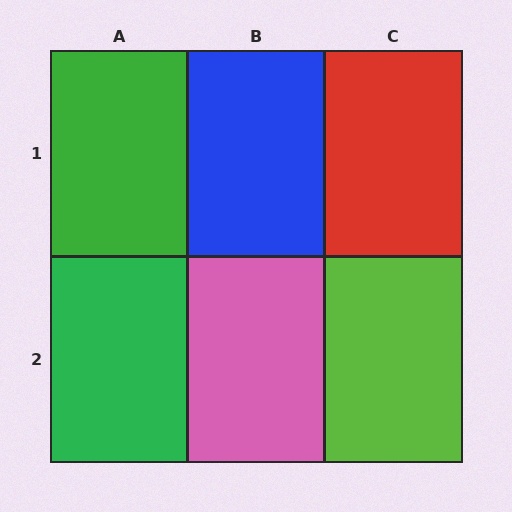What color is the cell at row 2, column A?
Green.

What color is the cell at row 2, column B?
Pink.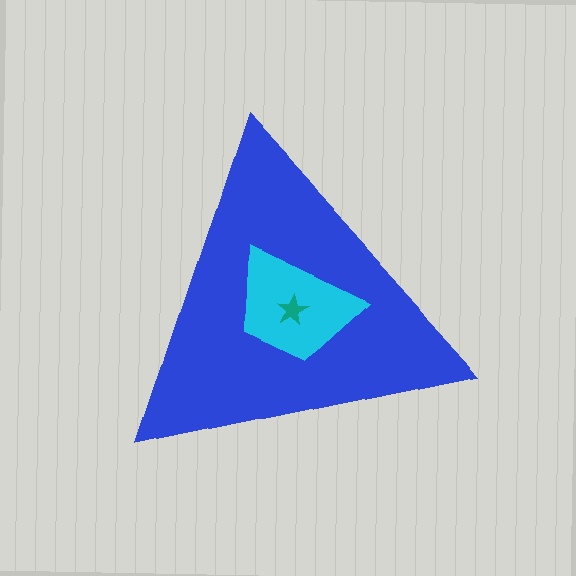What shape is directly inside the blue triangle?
The cyan trapezoid.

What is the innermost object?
The teal star.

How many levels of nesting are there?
3.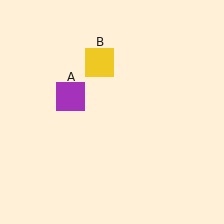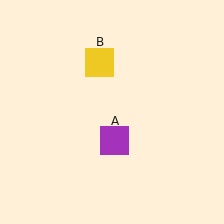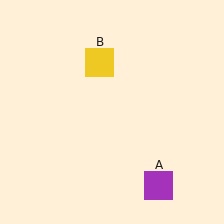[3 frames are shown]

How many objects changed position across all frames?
1 object changed position: purple square (object A).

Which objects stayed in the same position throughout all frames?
Yellow square (object B) remained stationary.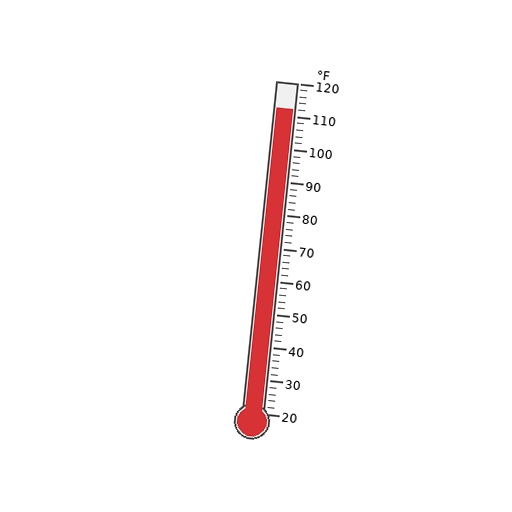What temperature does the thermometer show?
The thermometer shows approximately 112°F.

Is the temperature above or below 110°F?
The temperature is above 110°F.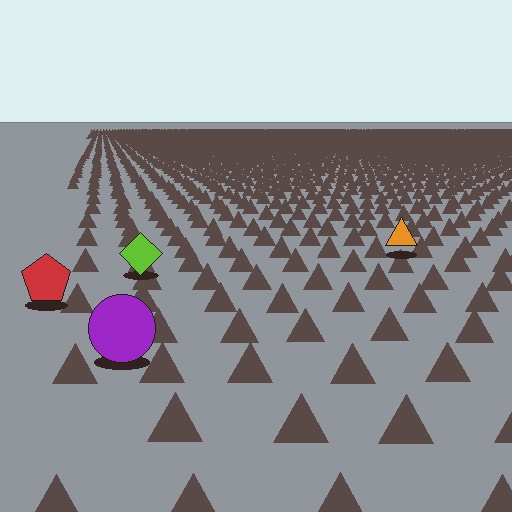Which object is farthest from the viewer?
The orange triangle is farthest from the viewer. It appears smaller and the ground texture around it is denser.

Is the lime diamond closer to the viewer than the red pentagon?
No. The red pentagon is closer — you can tell from the texture gradient: the ground texture is coarser near it.